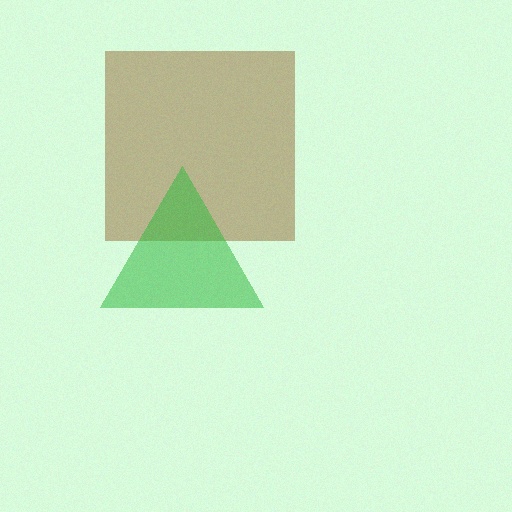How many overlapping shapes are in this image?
There are 2 overlapping shapes in the image.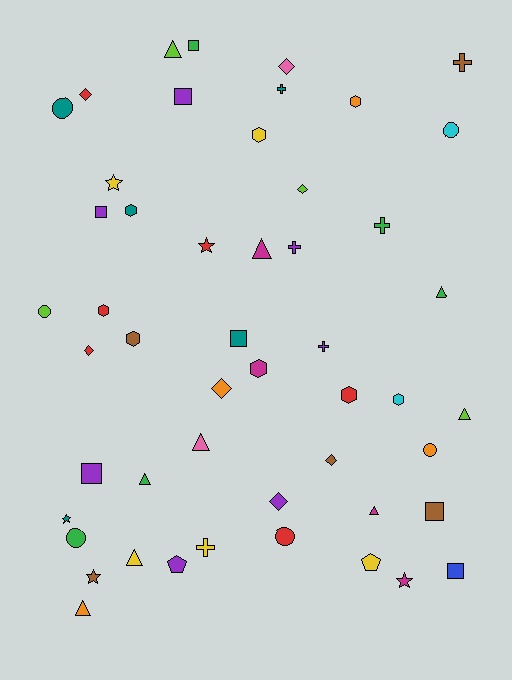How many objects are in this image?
There are 50 objects.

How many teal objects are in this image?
There are 5 teal objects.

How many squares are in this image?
There are 7 squares.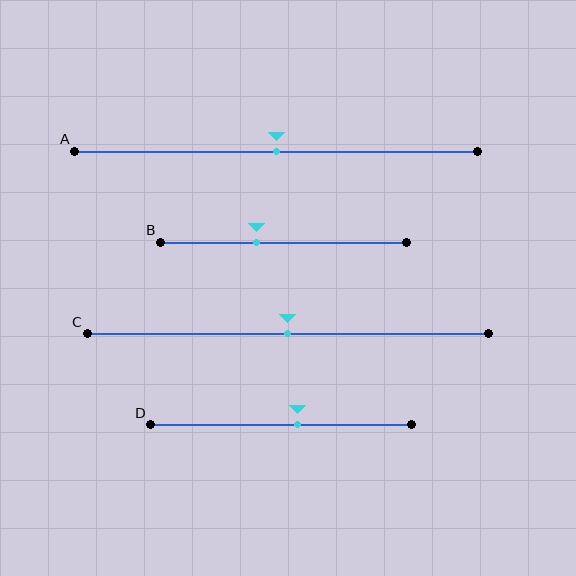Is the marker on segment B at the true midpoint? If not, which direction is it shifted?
No, the marker on segment B is shifted to the left by about 11% of the segment length.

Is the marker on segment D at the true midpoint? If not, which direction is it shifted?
No, the marker on segment D is shifted to the right by about 6% of the segment length.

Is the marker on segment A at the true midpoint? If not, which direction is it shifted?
Yes, the marker on segment A is at the true midpoint.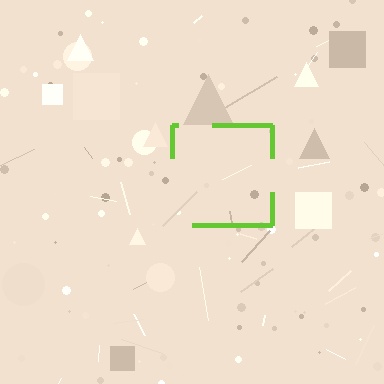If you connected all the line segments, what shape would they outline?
They would outline a square.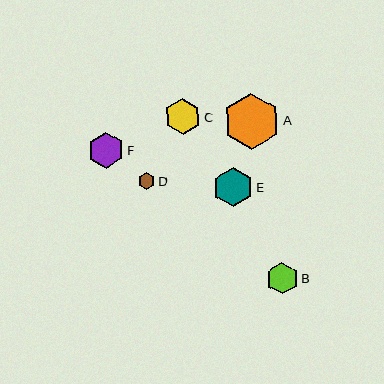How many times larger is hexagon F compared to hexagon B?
Hexagon F is approximately 1.1 times the size of hexagon B.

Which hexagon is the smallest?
Hexagon D is the smallest with a size of approximately 16 pixels.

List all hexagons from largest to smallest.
From largest to smallest: A, E, F, C, B, D.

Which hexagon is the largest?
Hexagon A is the largest with a size of approximately 56 pixels.